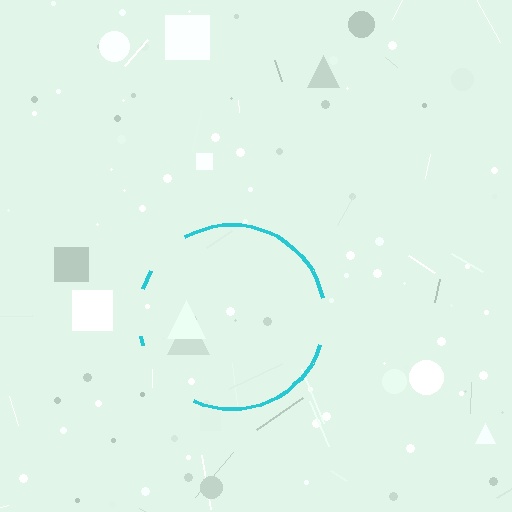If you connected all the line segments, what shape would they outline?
They would outline a circle.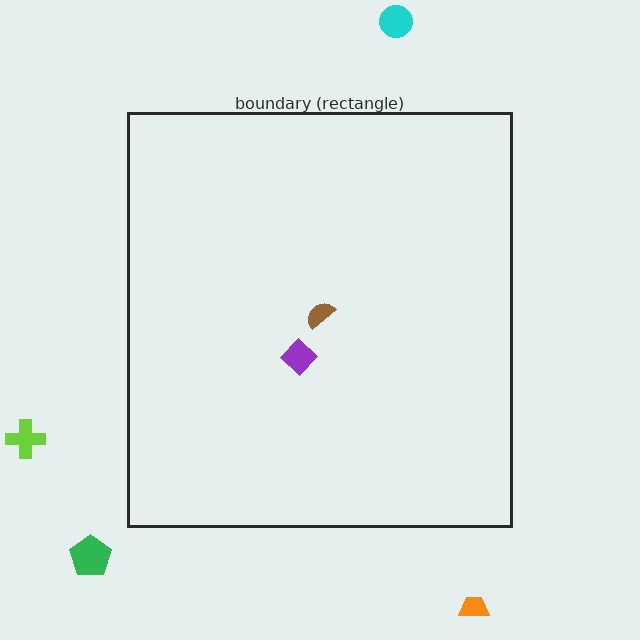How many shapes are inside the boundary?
2 inside, 4 outside.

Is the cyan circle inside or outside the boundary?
Outside.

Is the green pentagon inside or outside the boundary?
Outside.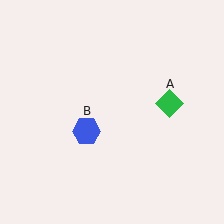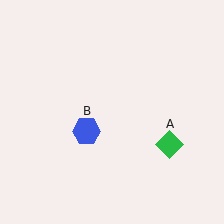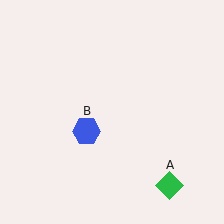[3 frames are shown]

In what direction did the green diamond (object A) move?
The green diamond (object A) moved down.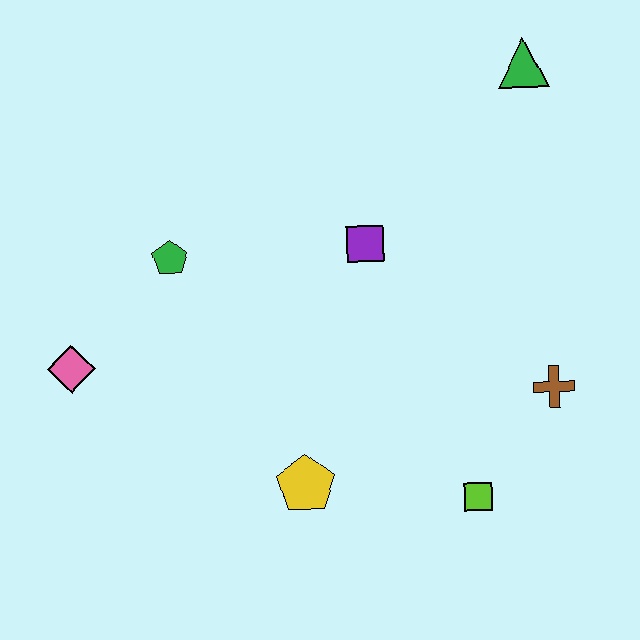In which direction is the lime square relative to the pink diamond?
The lime square is to the right of the pink diamond.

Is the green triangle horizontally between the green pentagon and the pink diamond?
No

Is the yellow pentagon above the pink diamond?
No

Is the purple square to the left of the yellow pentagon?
No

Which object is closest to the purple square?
The green pentagon is closest to the purple square.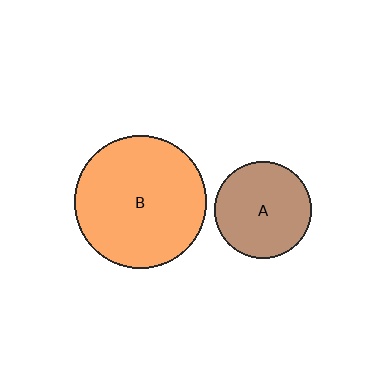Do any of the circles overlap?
No, none of the circles overlap.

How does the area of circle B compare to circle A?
Approximately 1.9 times.